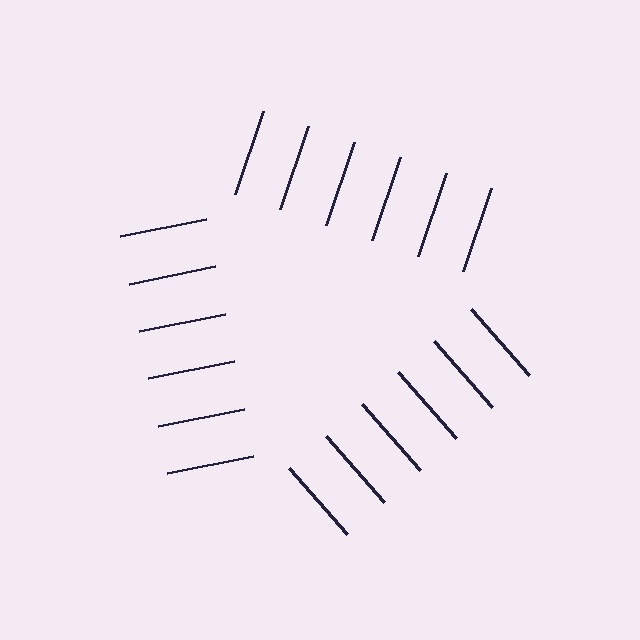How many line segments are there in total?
18 — 6 along each of the 3 edges.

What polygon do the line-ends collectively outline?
An illusory triangle — the line segments terminate on its edges but no continuous stroke is drawn.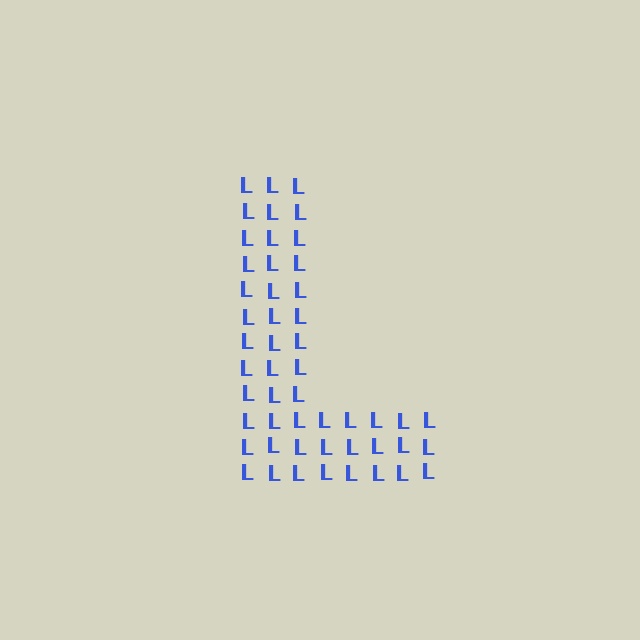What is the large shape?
The large shape is the letter L.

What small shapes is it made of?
It is made of small letter L's.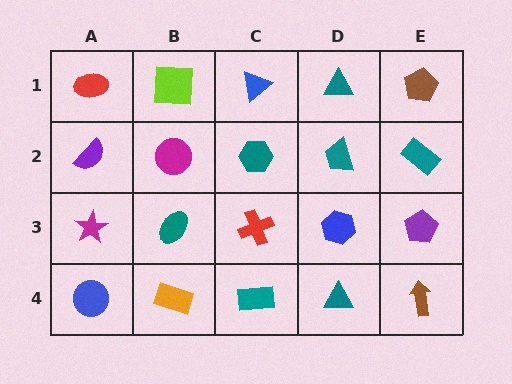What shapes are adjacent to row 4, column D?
A blue hexagon (row 3, column D), a teal rectangle (row 4, column C), a brown arrow (row 4, column E).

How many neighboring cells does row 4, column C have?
3.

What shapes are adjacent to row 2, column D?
A teal triangle (row 1, column D), a blue hexagon (row 3, column D), a teal hexagon (row 2, column C), a teal rectangle (row 2, column E).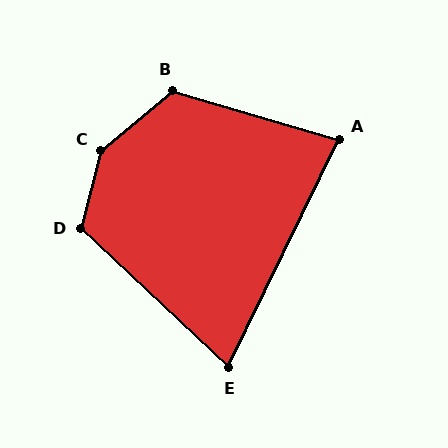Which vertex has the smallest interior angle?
E, at approximately 73 degrees.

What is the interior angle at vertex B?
Approximately 123 degrees (obtuse).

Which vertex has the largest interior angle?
C, at approximately 145 degrees.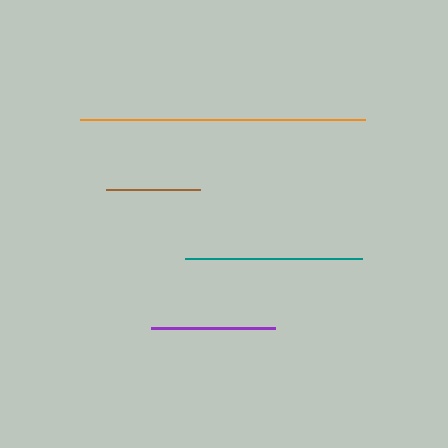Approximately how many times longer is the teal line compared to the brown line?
The teal line is approximately 1.9 times the length of the brown line.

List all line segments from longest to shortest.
From longest to shortest: orange, teal, purple, brown.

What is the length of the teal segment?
The teal segment is approximately 177 pixels long.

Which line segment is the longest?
The orange line is the longest at approximately 285 pixels.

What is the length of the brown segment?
The brown segment is approximately 94 pixels long.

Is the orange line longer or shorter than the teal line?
The orange line is longer than the teal line.